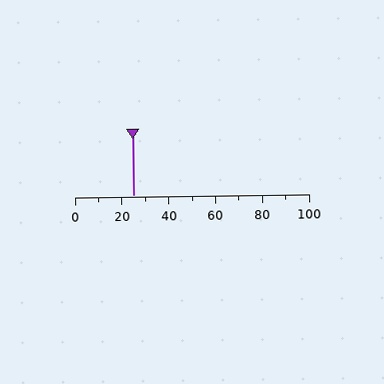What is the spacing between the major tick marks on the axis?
The major ticks are spaced 20 apart.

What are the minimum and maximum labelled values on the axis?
The axis runs from 0 to 100.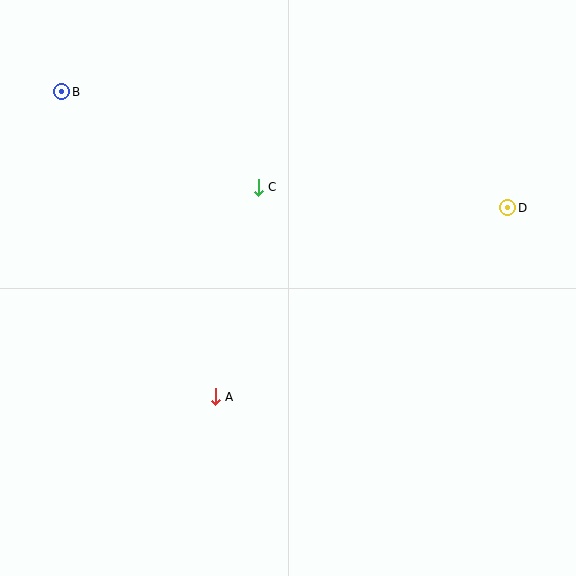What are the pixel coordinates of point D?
Point D is at (508, 208).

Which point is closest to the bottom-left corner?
Point A is closest to the bottom-left corner.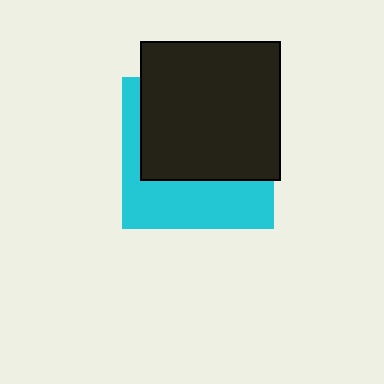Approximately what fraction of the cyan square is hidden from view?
Roughly 60% of the cyan square is hidden behind the black square.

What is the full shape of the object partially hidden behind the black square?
The partially hidden object is a cyan square.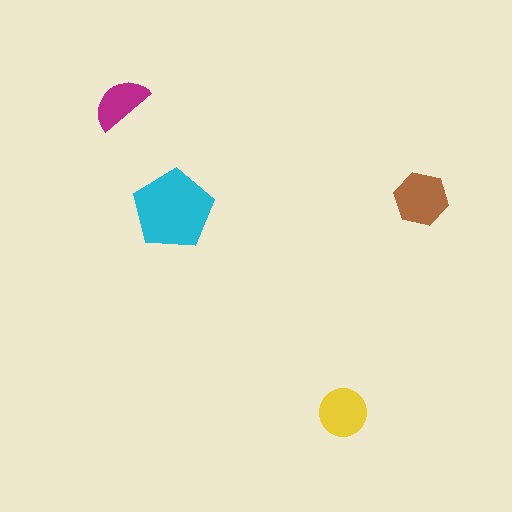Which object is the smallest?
The magenta semicircle.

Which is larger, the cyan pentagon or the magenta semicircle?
The cyan pentagon.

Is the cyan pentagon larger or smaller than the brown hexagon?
Larger.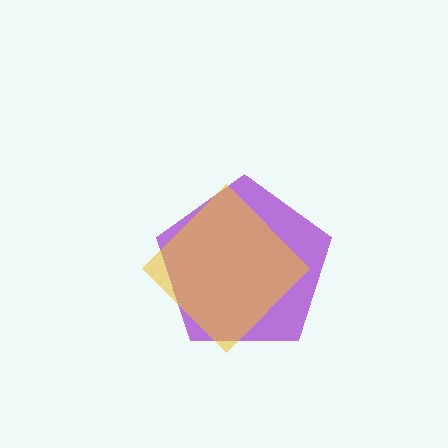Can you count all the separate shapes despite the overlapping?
Yes, there are 2 separate shapes.